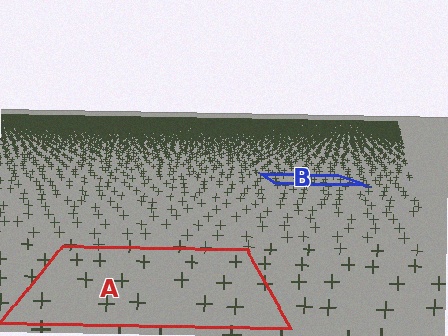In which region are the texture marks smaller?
The texture marks are smaller in region B, because it is farther away.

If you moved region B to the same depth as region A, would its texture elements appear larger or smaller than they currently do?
They would appear larger. At a closer depth, the same texture elements are projected at a bigger on-screen size.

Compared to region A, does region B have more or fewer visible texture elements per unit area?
Region B has more texture elements per unit area — they are packed more densely because it is farther away.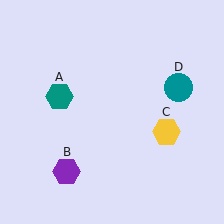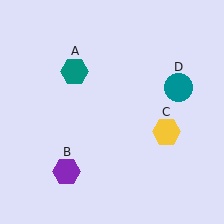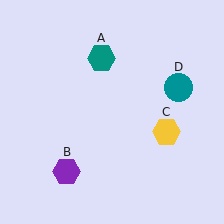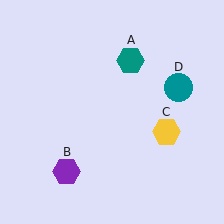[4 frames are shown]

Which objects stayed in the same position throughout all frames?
Purple hexagon (object B) and yellow hexagon (object C) and teal circle (object D) remained stationary.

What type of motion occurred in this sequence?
The teal hexagon (object A) rotated clockwise around the center of the scene.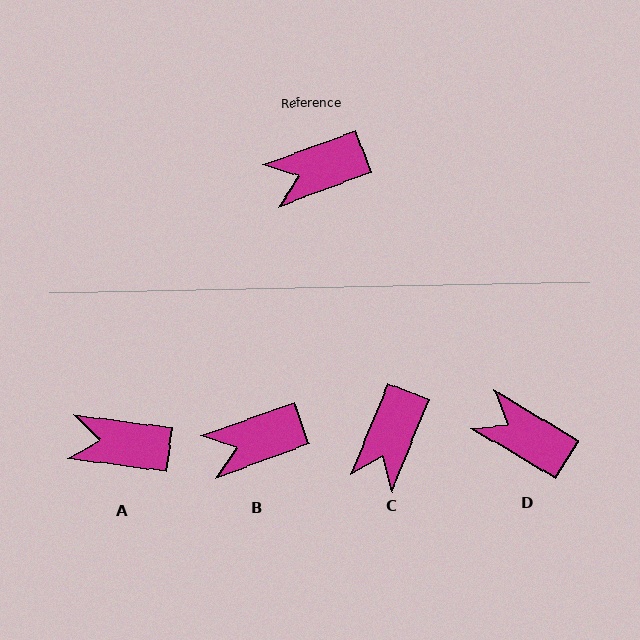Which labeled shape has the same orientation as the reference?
B.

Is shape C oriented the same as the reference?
No, it is off by about 48 degrees.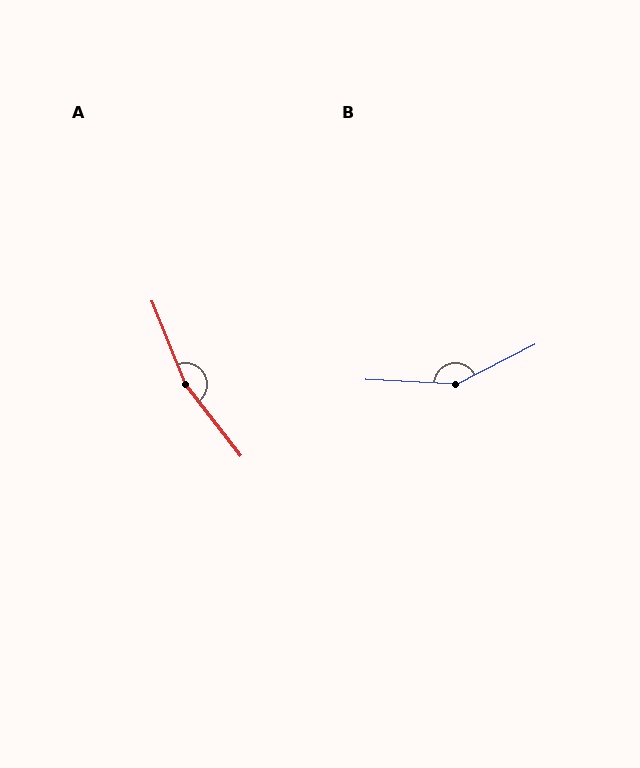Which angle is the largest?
A, at approximately 164 degrees.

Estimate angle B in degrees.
Approximately 150 degrees.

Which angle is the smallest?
B, at approximately 150 degrees.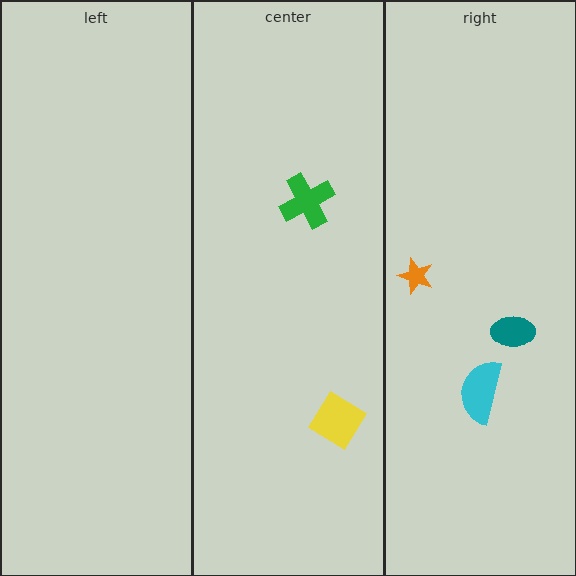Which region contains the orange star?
The right region.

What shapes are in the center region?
The yellow diamond, the green cross.